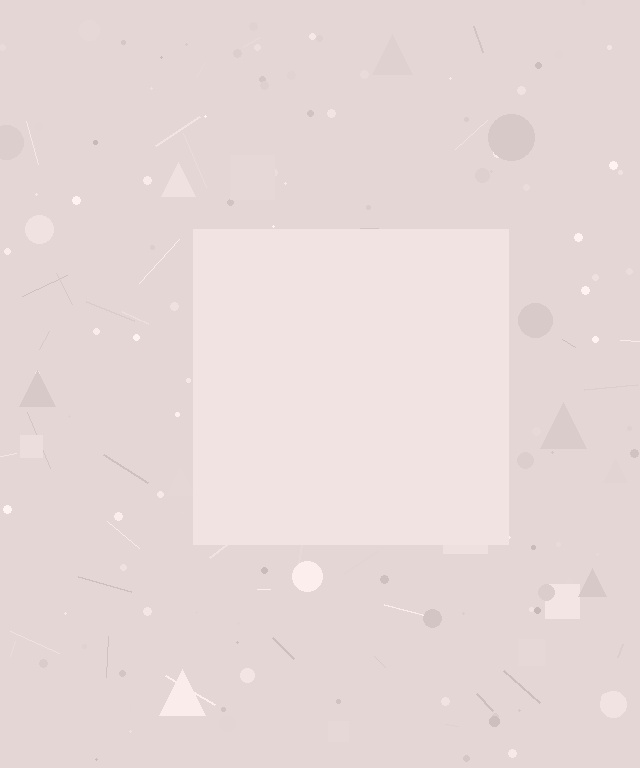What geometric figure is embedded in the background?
A square is embedded in the background.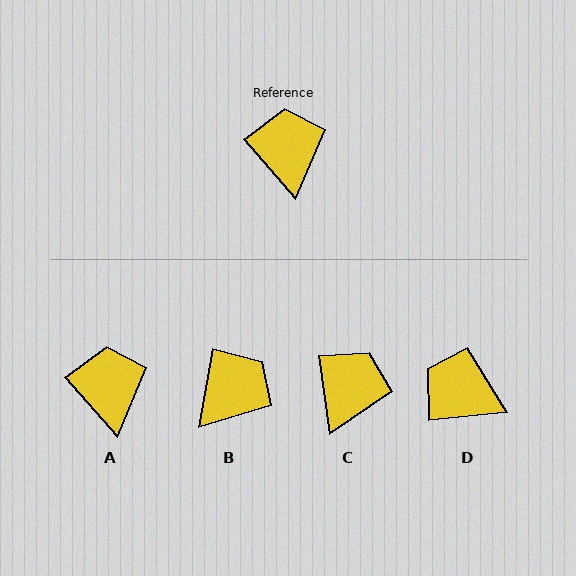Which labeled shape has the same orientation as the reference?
A.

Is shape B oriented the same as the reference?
No, it is off by about 51 degrees.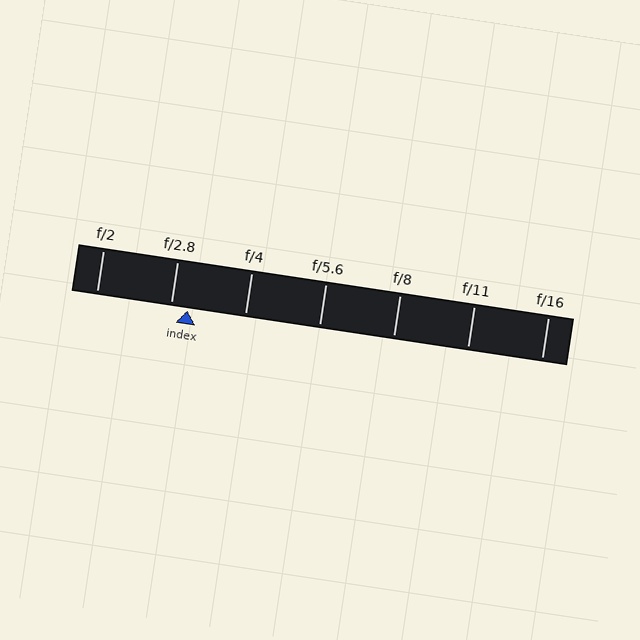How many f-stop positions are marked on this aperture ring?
There are 7 f-stop positions marked.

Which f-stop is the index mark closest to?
The index mark is closest to f/2.8.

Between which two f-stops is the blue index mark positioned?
The index mark is between f/2.8 and f/4.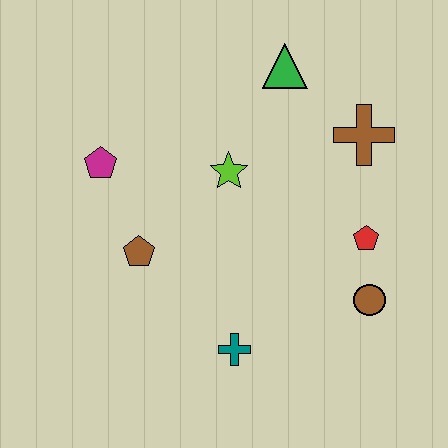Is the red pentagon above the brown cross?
No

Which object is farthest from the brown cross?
The magenta pentagon is farthest from the brown cross.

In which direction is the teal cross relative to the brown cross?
The teal cross is below the brown cross.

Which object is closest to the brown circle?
The red pentagon is closest to the brown circle.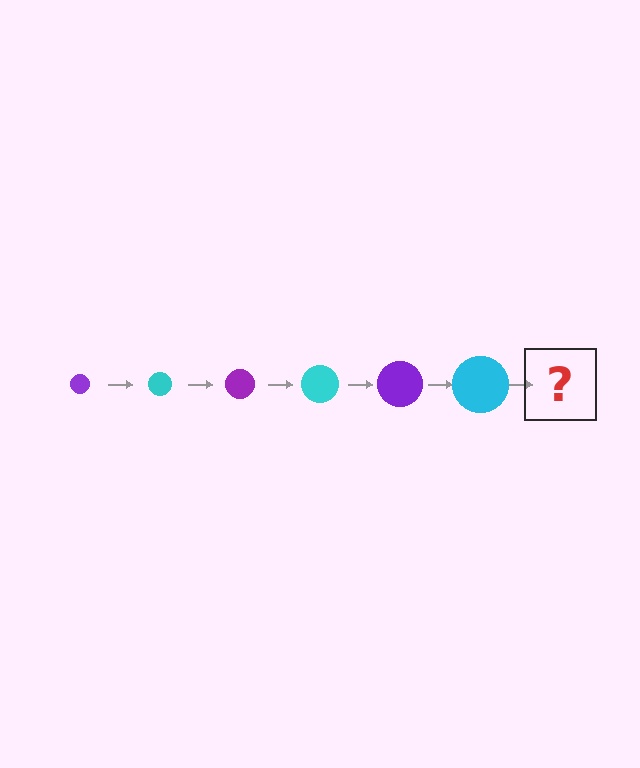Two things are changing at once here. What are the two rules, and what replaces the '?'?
The two rules are that the circle grows larger each step and the color cycles through purple and cyan. The '?' should be a purple circle, larger than the previous one.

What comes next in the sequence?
The next element should be a purple circle, larger than the previous one.